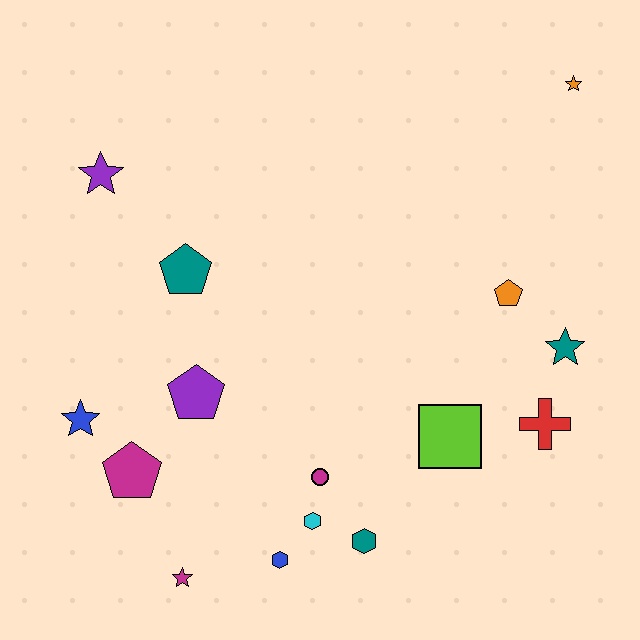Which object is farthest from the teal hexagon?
The orange star is farthest from the teal hexagon.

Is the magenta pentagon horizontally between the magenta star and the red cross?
No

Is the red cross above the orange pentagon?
No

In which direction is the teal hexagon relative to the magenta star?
The teal hexagon is to the right of the magenta star.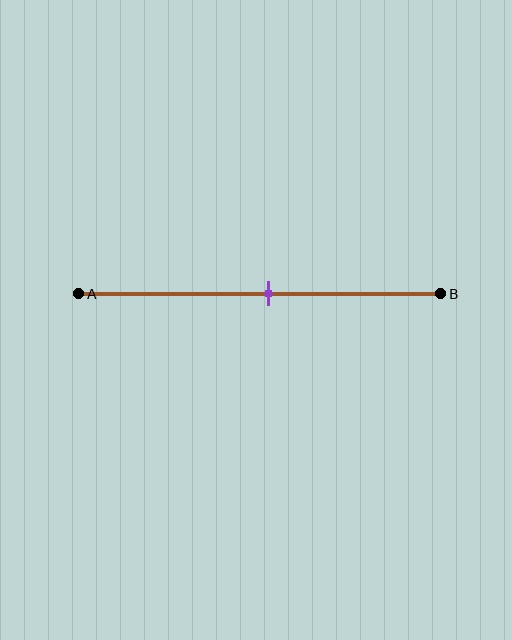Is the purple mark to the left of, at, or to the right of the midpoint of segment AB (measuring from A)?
The purple mark is approximately at the midpoint of segment AB.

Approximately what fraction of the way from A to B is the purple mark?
The purple mark is approximately 55% of the way from A to B.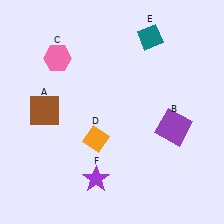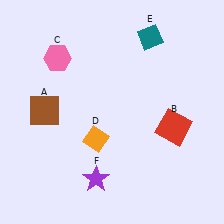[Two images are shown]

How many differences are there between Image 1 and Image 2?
There is 1 difference between the two images.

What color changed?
The square (B) changed from purple in Image 1 to red in Image 2.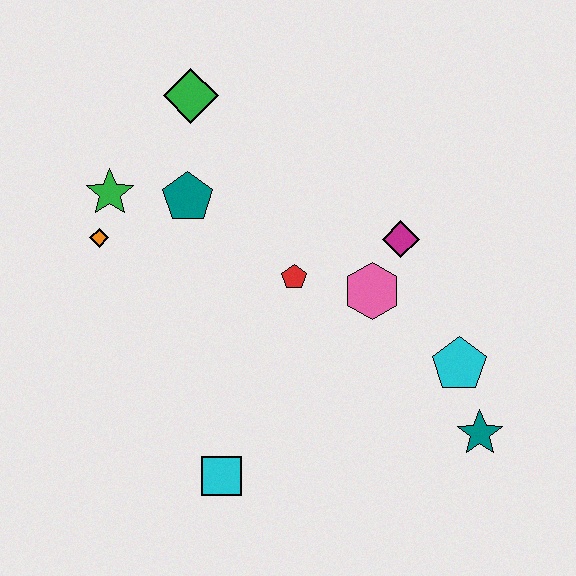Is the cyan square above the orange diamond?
No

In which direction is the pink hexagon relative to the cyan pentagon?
The pink hexagon is to the left of the cyan pentagon.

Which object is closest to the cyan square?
The red pentagon is closest to the cyan square.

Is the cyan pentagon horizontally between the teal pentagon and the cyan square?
No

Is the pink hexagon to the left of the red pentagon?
No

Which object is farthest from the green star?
The teal star is farthest from the green star.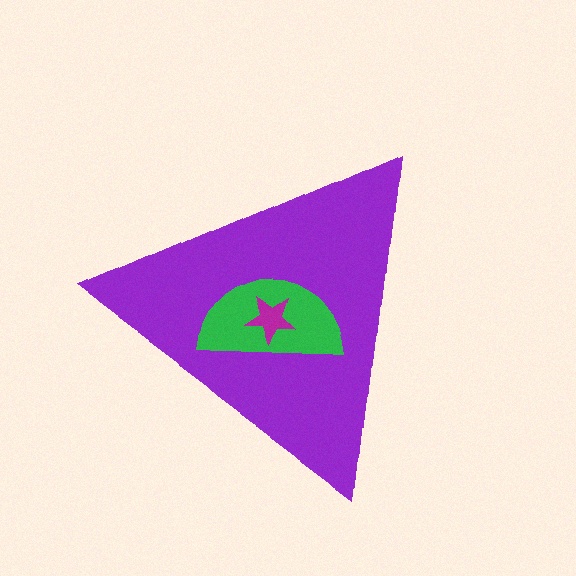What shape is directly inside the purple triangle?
The green semicircle.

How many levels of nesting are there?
3.